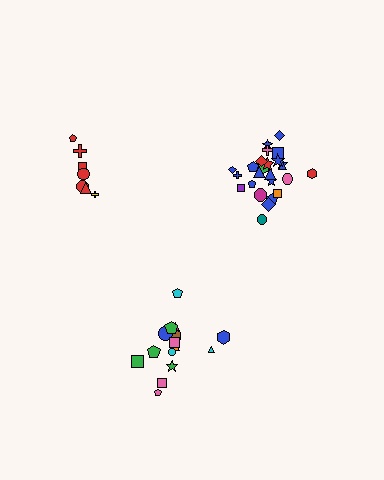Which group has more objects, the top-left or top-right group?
The top-right group.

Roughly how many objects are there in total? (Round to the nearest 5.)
Roughly 45 objects in total.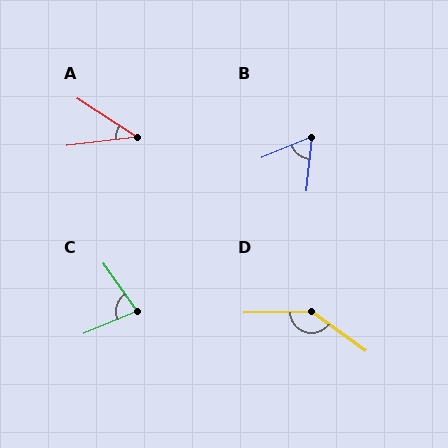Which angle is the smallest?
A, at approximately 39 degrees.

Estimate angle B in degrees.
Approximately 61 degrees.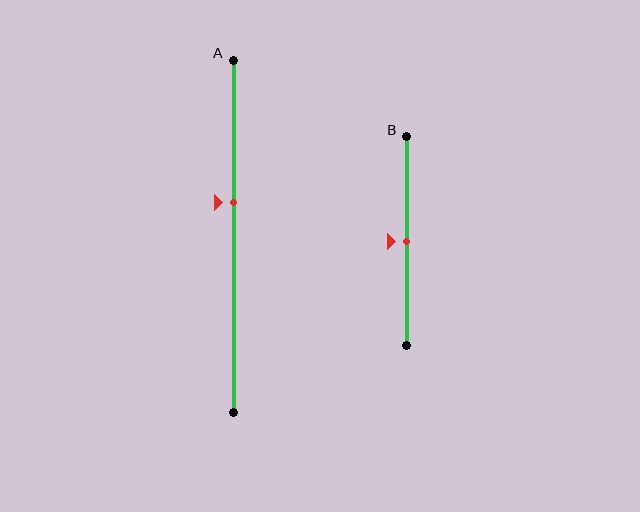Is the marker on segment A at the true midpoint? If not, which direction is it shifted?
No, the marker on segment A is shifted upward by about 10% of the segment length.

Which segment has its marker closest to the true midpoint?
Segment B has its marker closest to the true midpoint.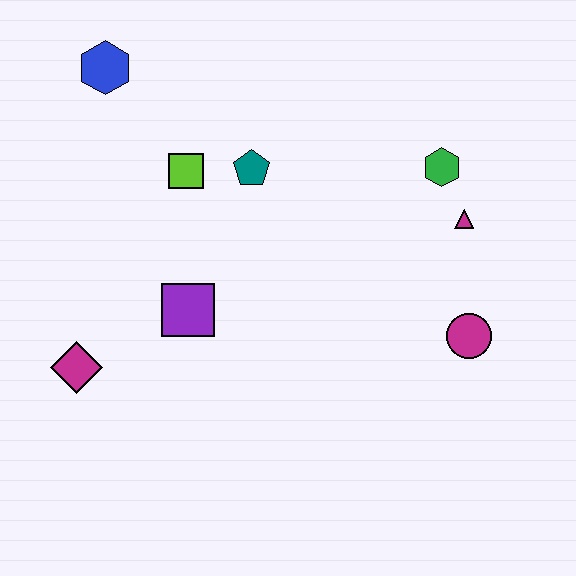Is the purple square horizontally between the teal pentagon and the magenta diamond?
Yes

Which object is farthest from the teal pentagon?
The magenta circle is farthest from the teal pentagon.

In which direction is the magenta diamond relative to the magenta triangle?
The magenta diamond is to the left of the magenta triangle.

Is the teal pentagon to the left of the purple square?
No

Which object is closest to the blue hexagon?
The lime square is closest to the blue hexagon.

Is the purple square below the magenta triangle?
Yes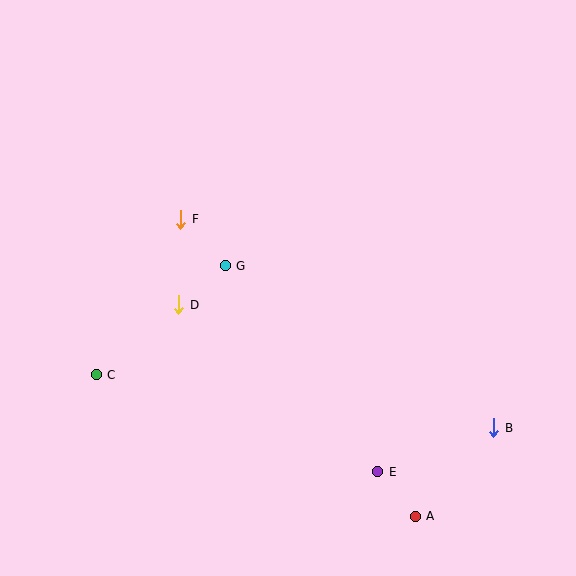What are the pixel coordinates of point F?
Point F is at (181, 219).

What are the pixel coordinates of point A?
Point A is at (415, 516).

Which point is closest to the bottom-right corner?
Point B is closest to the bottom-right corner.